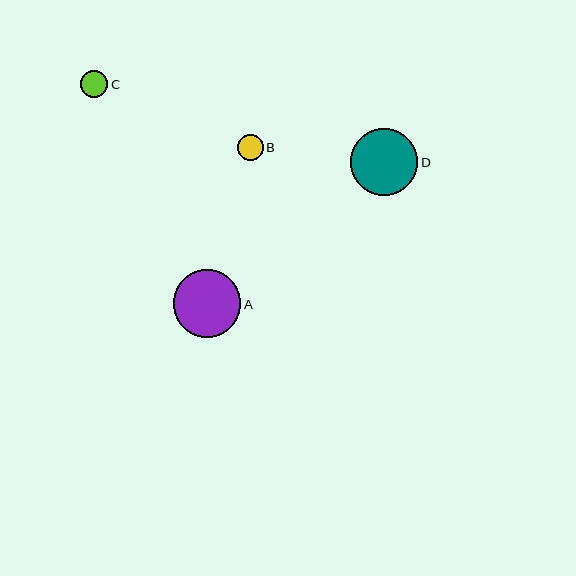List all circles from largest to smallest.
From largest to smallest: A, D, C, B.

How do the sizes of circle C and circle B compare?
Circle C and circle B are approximately the same size.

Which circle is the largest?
Circle A is the largest with a size of approximately 68 pixels.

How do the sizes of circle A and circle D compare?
Circle A and circle D are approximately the same size.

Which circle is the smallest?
Circle B is the smallest with a size of approximately 26 pixels.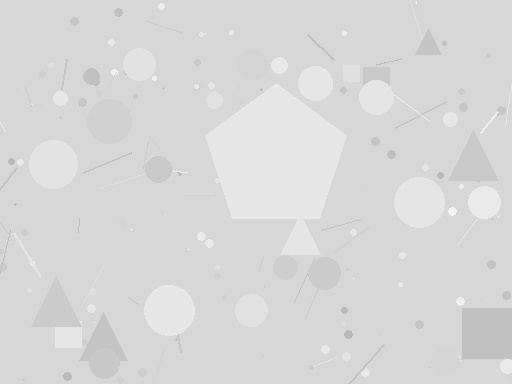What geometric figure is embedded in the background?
A pentagon is embedded in the background.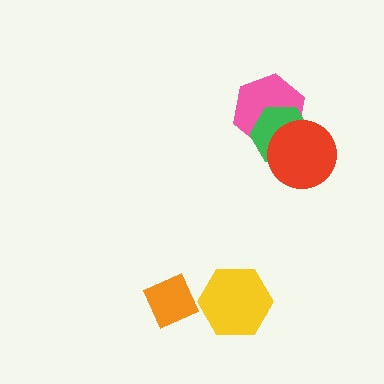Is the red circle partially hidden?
No, no other shape covers it.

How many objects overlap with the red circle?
2 objects overlap with the red circle.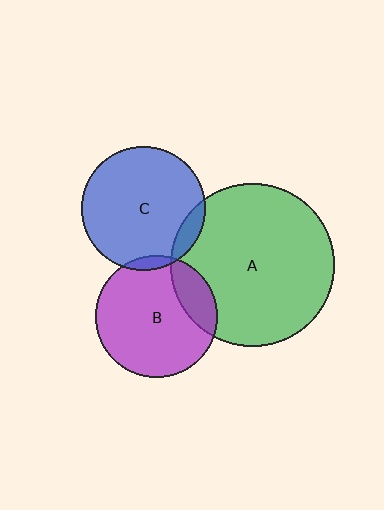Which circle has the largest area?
Circle A (green).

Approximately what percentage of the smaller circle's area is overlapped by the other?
Approximately 5%.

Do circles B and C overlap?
Yes.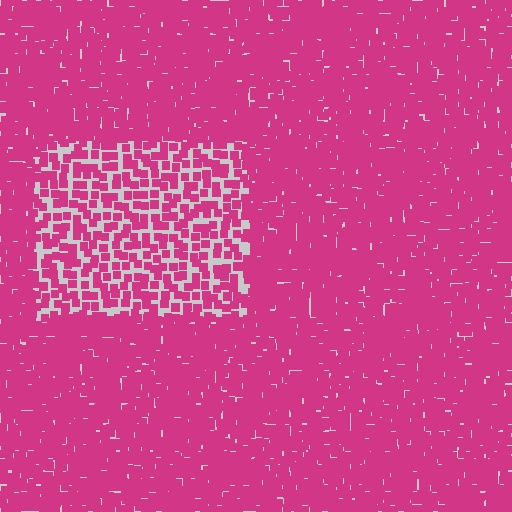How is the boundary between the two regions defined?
The boundary is defined by a change in element density (approximately 2.2x ratio). All elements are the same color, size, and shape.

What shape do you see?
I see a rectangle.